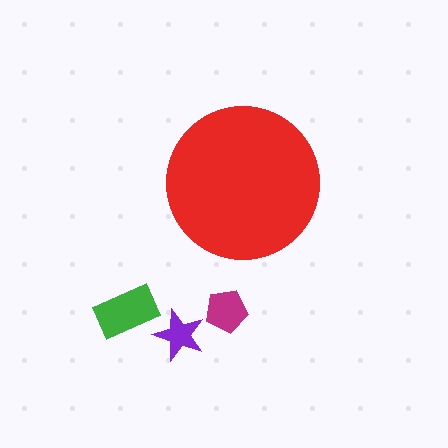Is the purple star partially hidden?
No, the purple star is fully visible.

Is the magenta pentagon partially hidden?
No, the magenta pentagon is fully visible.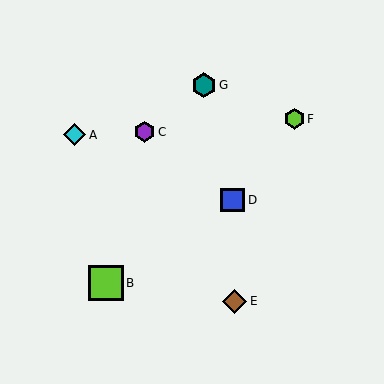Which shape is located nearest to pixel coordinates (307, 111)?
The lime hexagon (labeled F) at (294, 119) is nearest to that location.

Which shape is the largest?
The lime square (labeled B) is the largest.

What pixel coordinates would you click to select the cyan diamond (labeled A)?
Click at (75, 135) to select the cyan diamond A.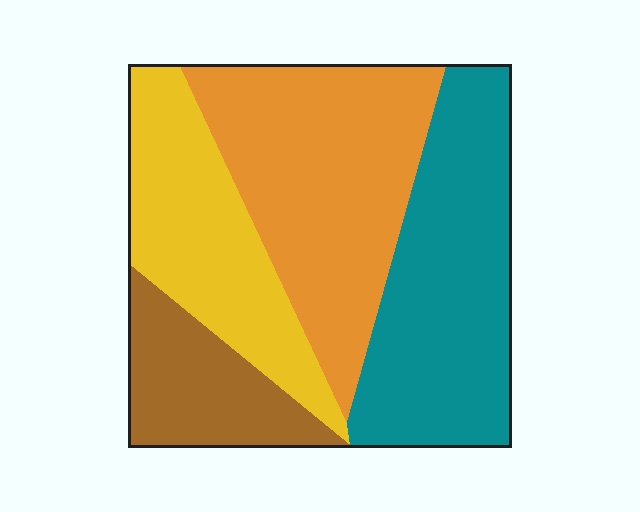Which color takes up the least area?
Brown, at roughly 15%.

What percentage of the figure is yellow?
Yellow covers 22% of the figure.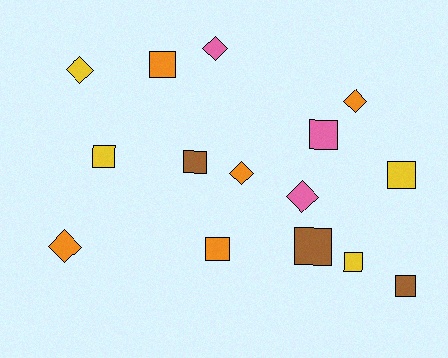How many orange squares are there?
There are 2 orange squares.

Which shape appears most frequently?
Square, with 9 objects.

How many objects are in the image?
There are 15 objects.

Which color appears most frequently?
Orange, with 5 objects.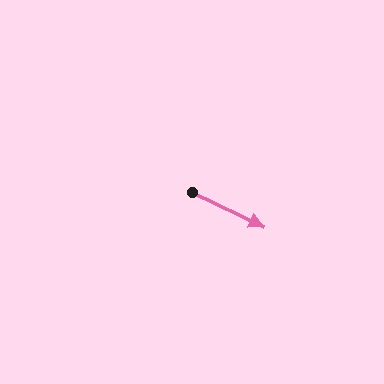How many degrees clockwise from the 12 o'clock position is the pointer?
Approximately 116 degrees.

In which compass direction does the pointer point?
Southeast.